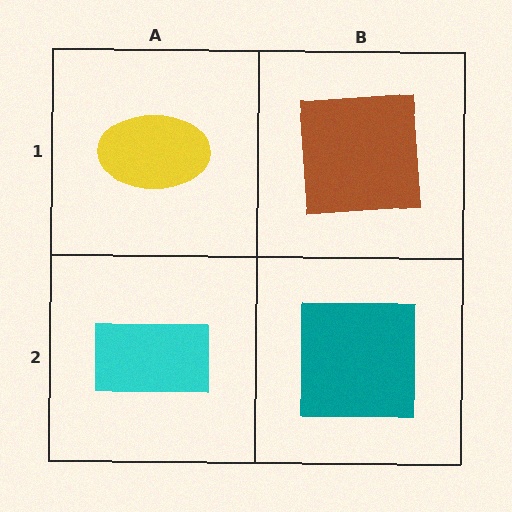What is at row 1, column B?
A brown square.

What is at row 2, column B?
A teal square.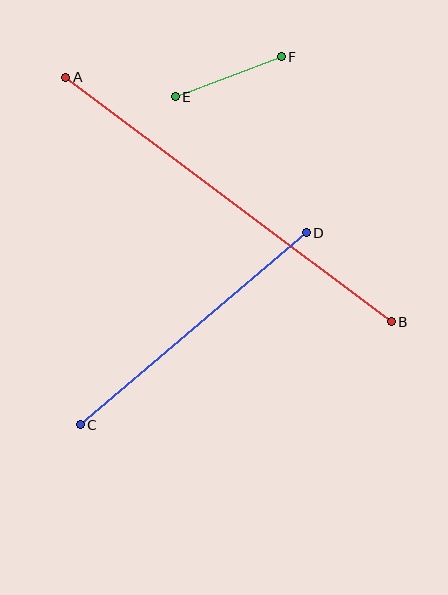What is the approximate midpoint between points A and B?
The midpoint is at approximately (229, 200) pixels.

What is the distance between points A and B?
The distance is approximately 407 pixels.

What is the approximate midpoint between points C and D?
The midpoint is at approximately (193, 329) pixels.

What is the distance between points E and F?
The distance is approximately 113 pixels.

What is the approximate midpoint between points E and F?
The midpoint is at approximately (228, 77) pixels.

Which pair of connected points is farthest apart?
Points A and B are farthest apart.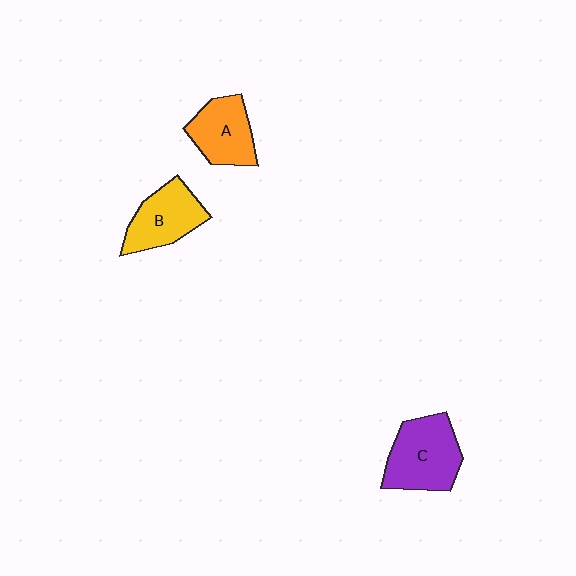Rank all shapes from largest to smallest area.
From largest to smallest: C (purple), B (yellow), A (orange).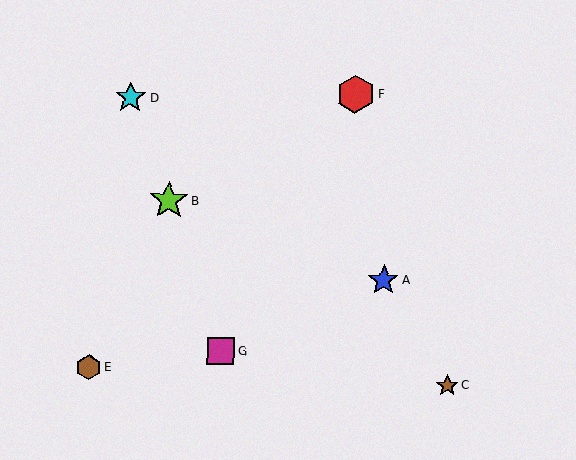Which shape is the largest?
The lime star (labeled B) is the largest.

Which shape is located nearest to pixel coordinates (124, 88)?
The cyan star (labeled D) at (131, 98) is nearest to that location.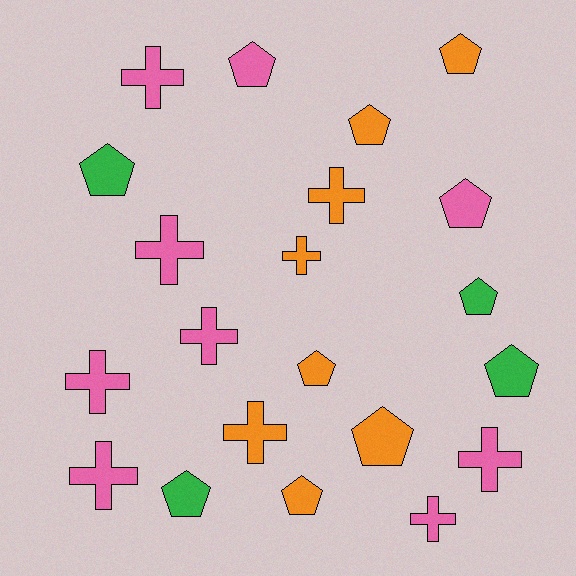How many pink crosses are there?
There are 7 pink crosses.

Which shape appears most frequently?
Pentagon, with 11 objects.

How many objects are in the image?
There are 21 objects.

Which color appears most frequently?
Pink, with 9 objects.